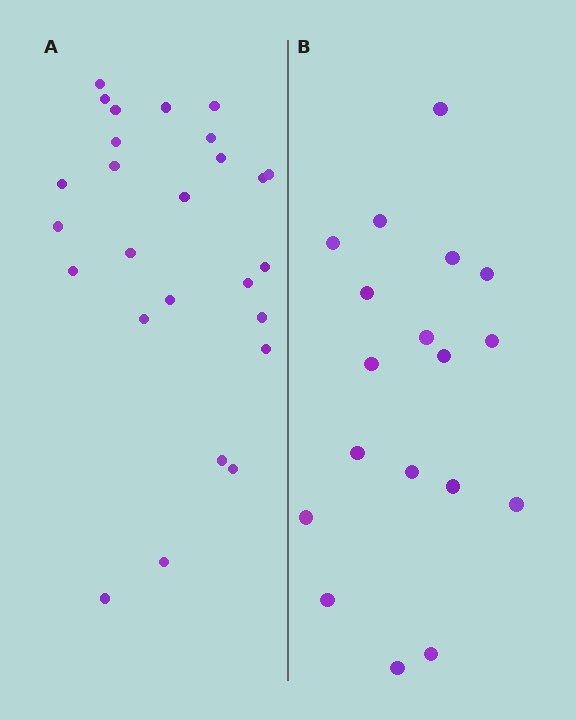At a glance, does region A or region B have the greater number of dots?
Region A (the left region) has more dots.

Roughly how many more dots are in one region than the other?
Region A has roughly 8 or so more dots than region B.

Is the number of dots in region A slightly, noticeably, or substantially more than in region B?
Region A has noticeably more, but not dramatically so. The ratio is roughly 1.4 to 1.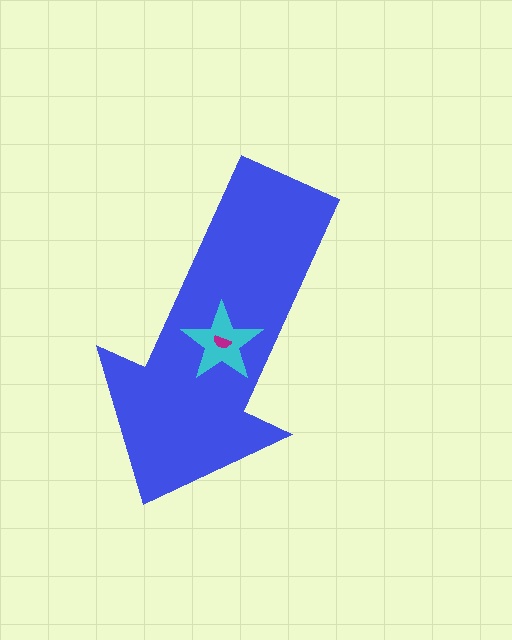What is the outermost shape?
The blue arrow.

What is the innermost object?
The magenta semicircle.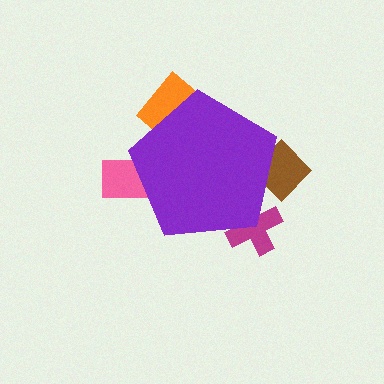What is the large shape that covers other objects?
A purple pentagon.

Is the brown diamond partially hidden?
Yes, the brown diamond is partially hidden behind the purple pentagon.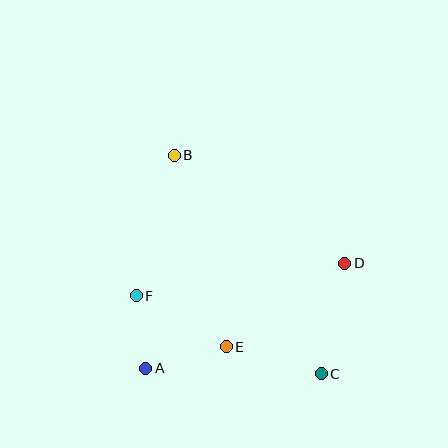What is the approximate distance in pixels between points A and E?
The distance between A and E is approximately 84 pixels.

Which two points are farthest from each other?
Points B and C are farthest from each other.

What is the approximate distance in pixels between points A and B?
The distance between A and B is approximately 215 pixels.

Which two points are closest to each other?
Points A and F are closest to each other.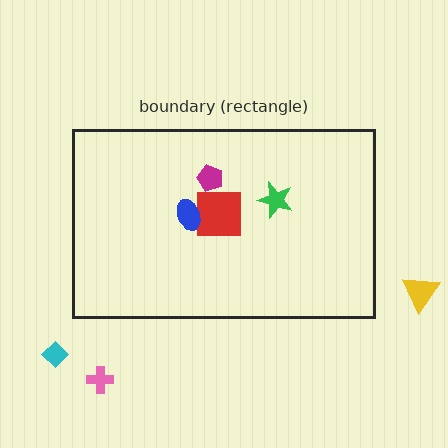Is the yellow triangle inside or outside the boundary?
Outside.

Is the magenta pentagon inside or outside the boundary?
Inside.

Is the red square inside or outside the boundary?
Inside.